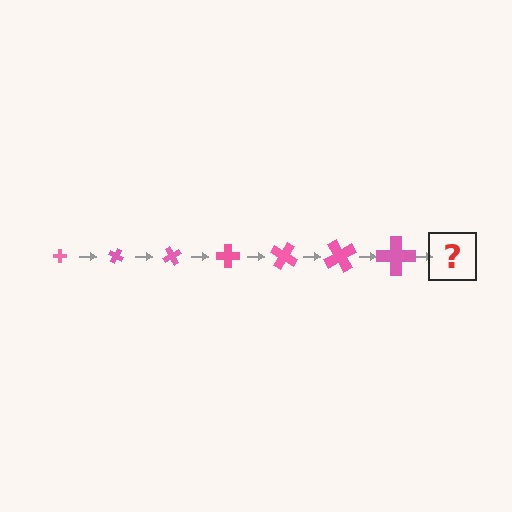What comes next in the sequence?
The next element should be a cross, larger than the previous one and rotated 210 degrees from the start.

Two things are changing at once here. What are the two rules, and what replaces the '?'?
The two rules are that the cross grows larger each step and it rotates 30 degrees each step. The '?' should be a cross, larger than the previous one and rotated 210 degrees from the start.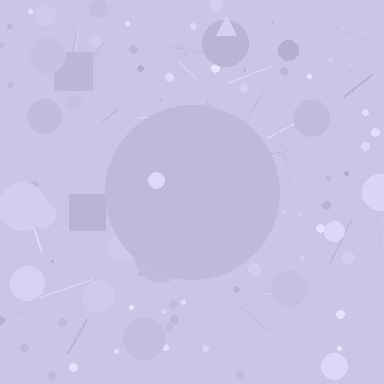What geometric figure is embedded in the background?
A circle is embedded in the background.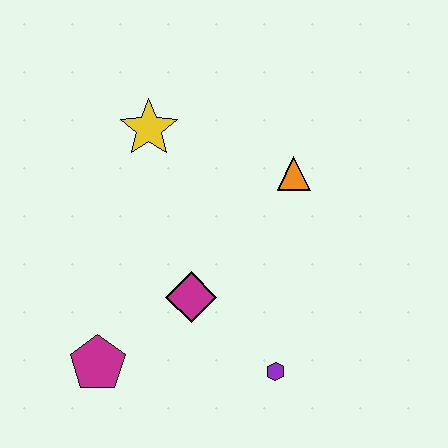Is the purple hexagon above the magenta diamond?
No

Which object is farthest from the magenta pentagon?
The orange triangle is farthest from the magenta pentagon.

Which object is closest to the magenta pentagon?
The magenta diamond is closest to the magenta pentagon.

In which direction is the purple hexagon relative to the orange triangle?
The purple hexagon is below the orange triangle.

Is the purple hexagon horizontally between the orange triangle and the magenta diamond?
Yes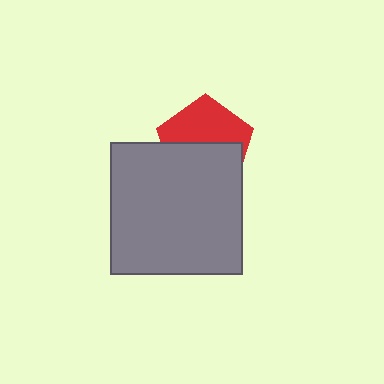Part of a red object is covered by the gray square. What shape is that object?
It is a pentagon.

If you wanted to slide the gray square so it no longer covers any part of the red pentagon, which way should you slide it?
Slide it down — that is the most direct way to separate the two shapes.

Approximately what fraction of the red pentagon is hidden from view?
Roughly 52% of the red pentagon is hidden behind the gray square.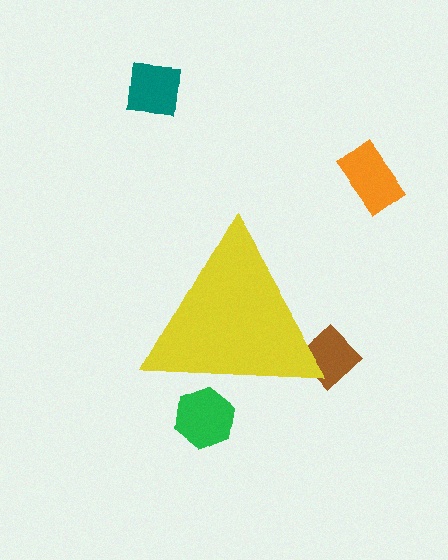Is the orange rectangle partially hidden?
No, the orange rectangle is fully visible.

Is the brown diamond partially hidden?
Yes, the brown diamond is partially hidden behind the yellow triangle.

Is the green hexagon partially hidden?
Yes, the green hexagon is partially hidden behind the yellow triangle.